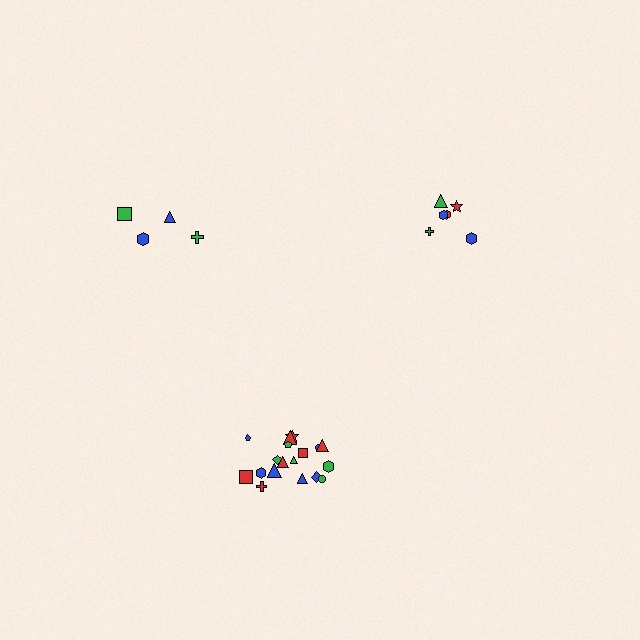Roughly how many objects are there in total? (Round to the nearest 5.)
Roughly 30 objects in total.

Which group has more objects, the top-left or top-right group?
The top-right group.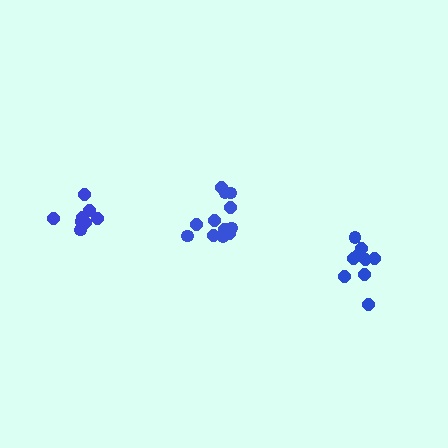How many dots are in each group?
Group 1: 12 dots, Group 2: 8 dots, Group 3: 9 dots (29 total).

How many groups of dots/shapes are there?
There are 3 groups.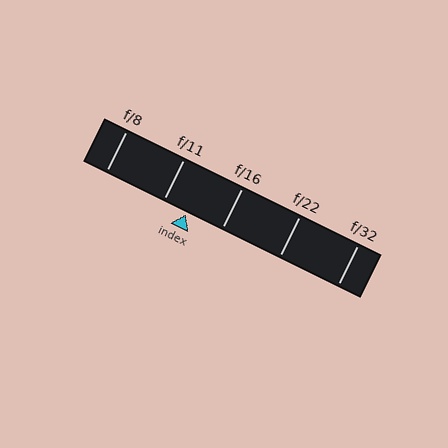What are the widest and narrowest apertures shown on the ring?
The widest aperture shown is f/8 and the narrowest is f/32.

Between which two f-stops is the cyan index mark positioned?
The index mark is between f/11 and f/16.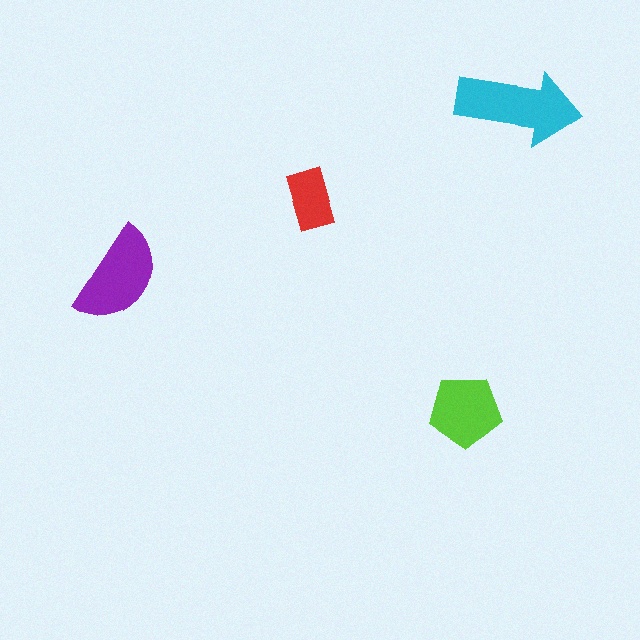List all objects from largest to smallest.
The cyan arrow, the purple semicircle, the lime pentagon, the red rectangle.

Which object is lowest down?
The lime pentagon is bottommost.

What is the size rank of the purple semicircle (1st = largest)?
2nd.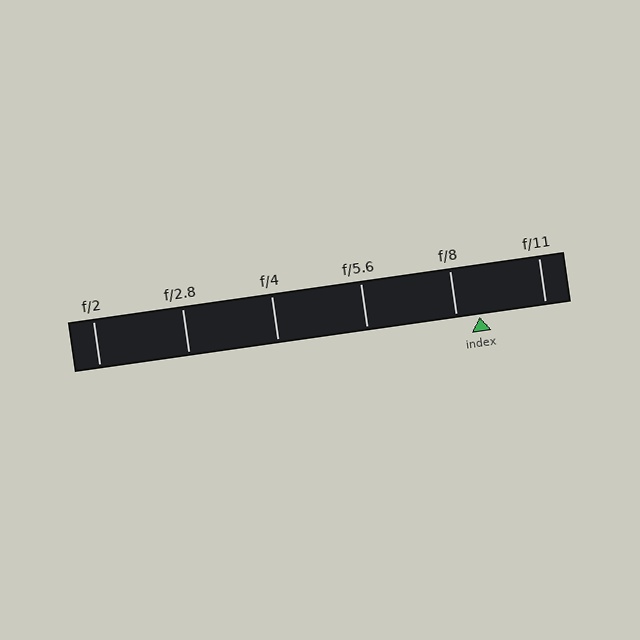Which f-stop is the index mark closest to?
The index mark is closest to f/8.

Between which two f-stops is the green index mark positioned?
The index mark is between f/8 and f/11.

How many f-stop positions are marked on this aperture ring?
There are 6 f-stop positions marked.